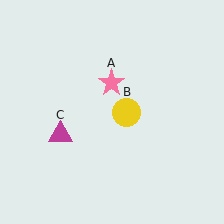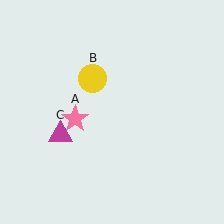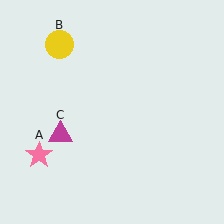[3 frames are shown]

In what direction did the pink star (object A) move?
The pink star (object A) moved down and to the left.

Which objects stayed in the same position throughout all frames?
Magenta triangle (object C) remained stationary.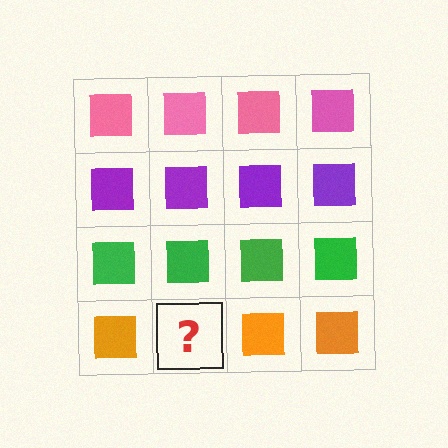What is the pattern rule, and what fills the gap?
The rule is that each row has a consistent color. The gap should be filled with an orange square.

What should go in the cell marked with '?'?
The missing cell should contain an orange square.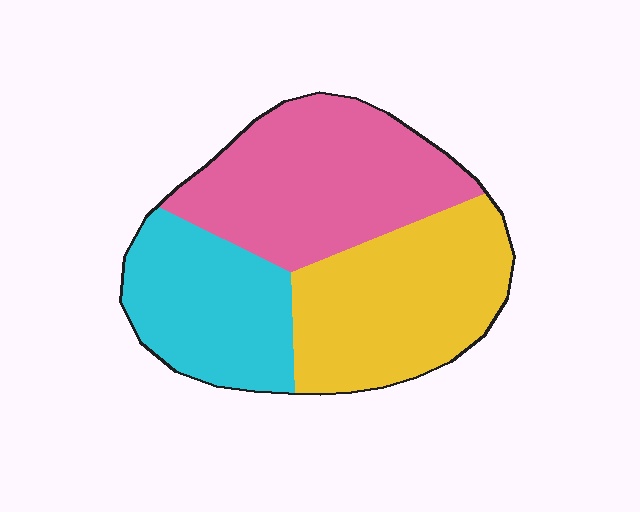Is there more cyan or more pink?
Pink.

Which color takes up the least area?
Cyan, at roughly 25%.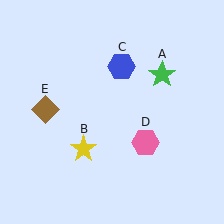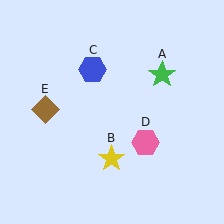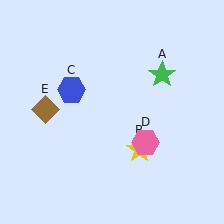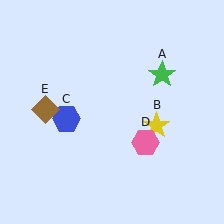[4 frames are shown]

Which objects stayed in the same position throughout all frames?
Green star (object A) and pink hexagon (object D) and brown diamond (object E) remained stationary.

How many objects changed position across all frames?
2 objects changed position: yellow star (object B), blue hexagon (object C).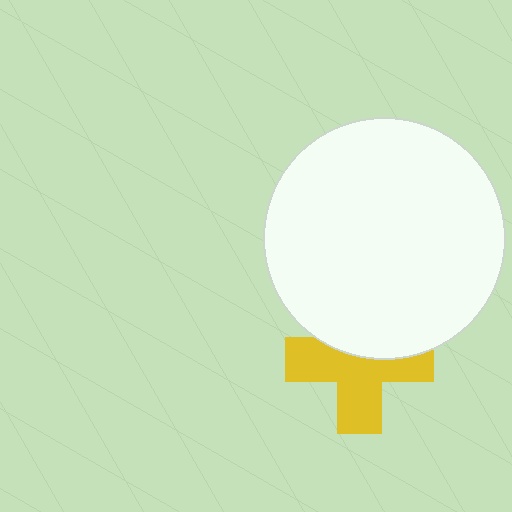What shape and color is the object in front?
The object in front is a white circle.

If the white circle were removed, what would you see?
You would see the complete yellow cross.